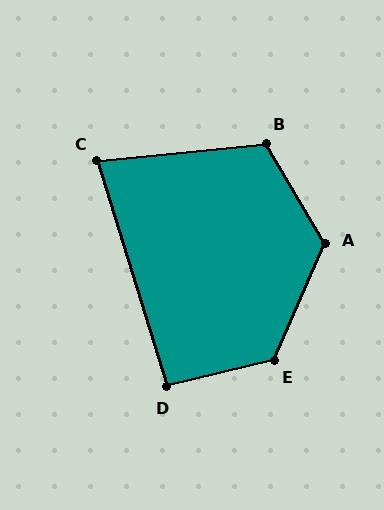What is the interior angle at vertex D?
Approximately 94 degrees (approximately right).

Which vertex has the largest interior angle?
E, at approximately 127 degrees.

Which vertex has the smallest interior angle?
C, at approximately 79 degrees.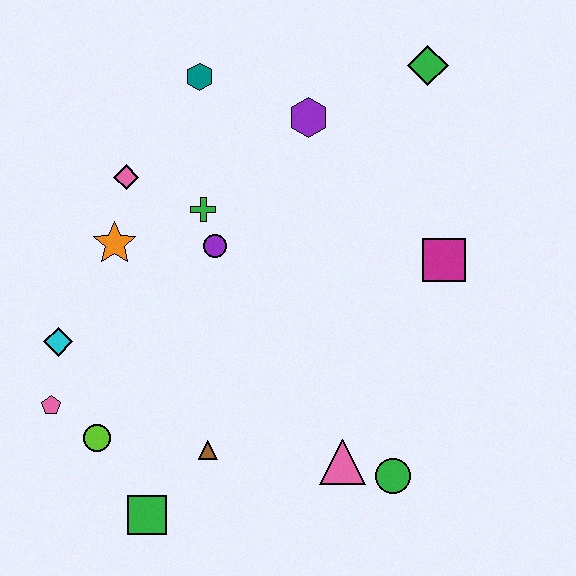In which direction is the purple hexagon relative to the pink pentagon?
The purple hexagon is above the pink pentagon.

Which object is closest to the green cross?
The purple circle is closest to the green cross.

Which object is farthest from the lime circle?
The green diamond is farthest from the lime circle.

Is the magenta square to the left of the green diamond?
No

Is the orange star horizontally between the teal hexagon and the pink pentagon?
Yes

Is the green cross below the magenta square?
No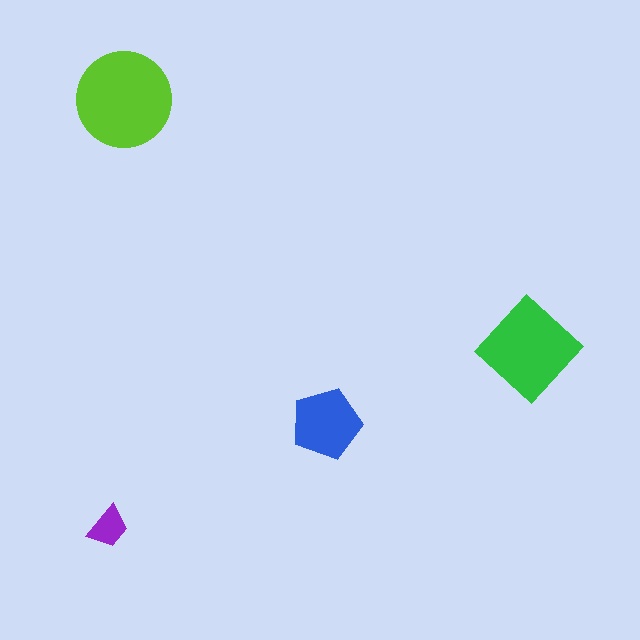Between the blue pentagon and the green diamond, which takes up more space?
The green diamond.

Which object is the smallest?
The purple trapezoid.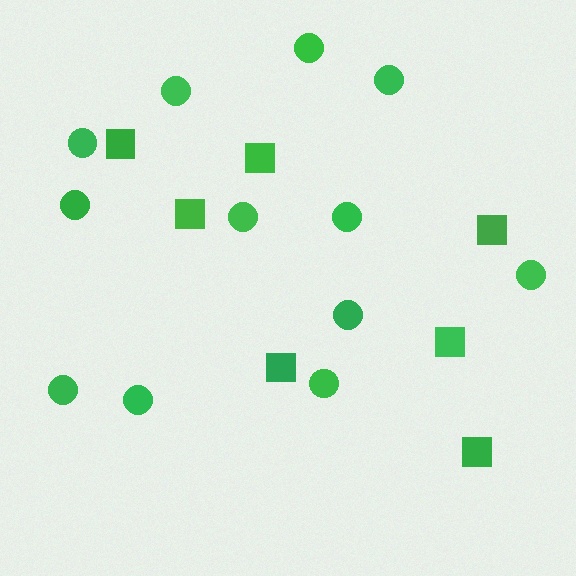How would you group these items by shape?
There are 2 groups: one group of circles (12) and one group of squares (7).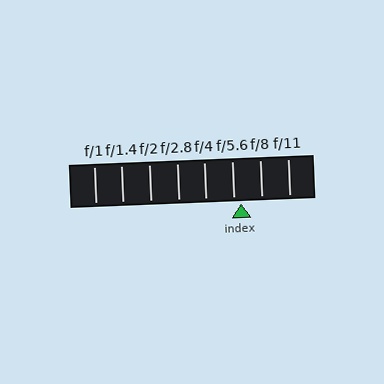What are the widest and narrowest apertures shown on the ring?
The widest aperture shown is f/1 and the narrowest is f/11.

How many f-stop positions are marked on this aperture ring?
There are 8 f-stop positions marked.